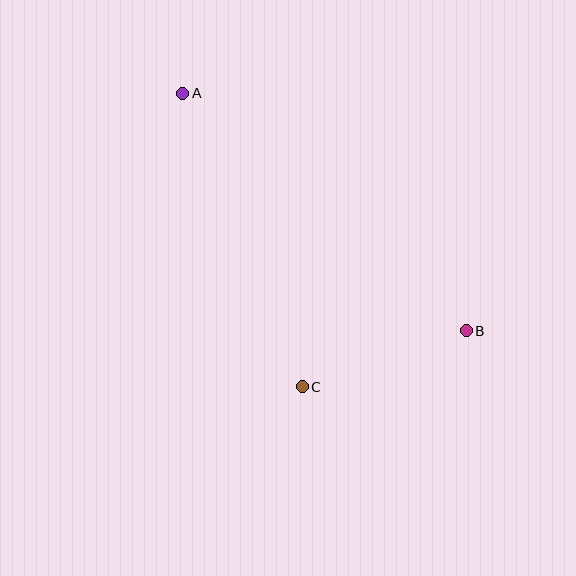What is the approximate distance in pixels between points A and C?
The distance between A and C is approximately 317 pixels.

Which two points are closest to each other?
Points B and C are closest to each other.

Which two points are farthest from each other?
Points A and B are farthest from each other.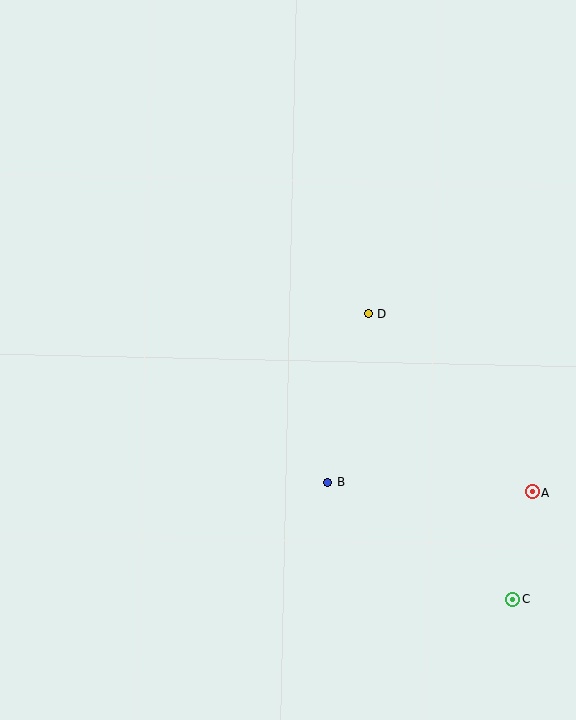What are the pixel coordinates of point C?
Point C is at (513, 599).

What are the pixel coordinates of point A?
Point A is at (532, 492).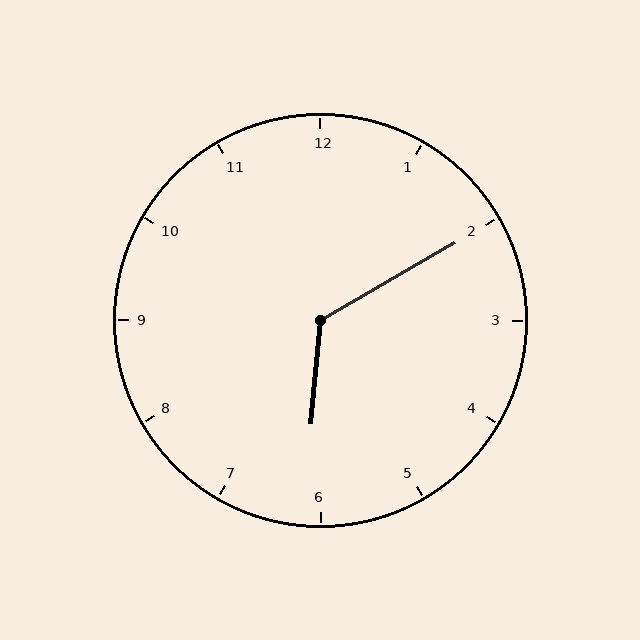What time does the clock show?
6:10.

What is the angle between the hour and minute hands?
Approximately 125 degrees.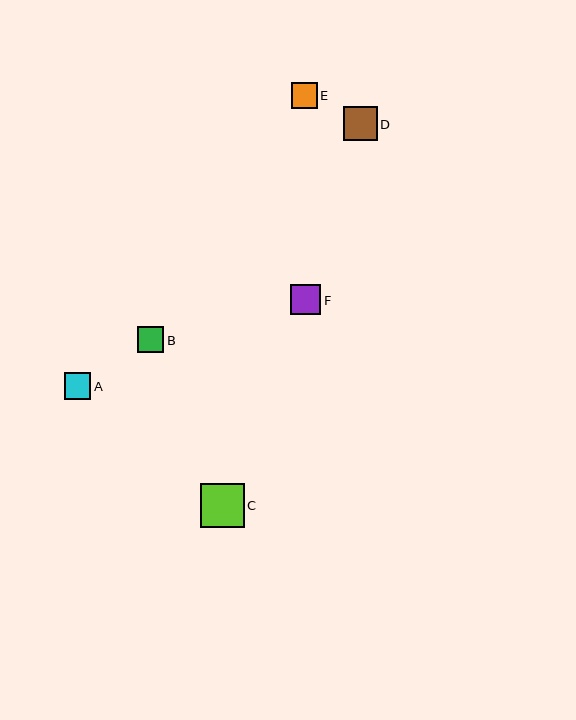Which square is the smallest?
Square E is the smallest with a size of approximately 26 pixels.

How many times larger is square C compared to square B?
Square C is approximately 1.7 times the size of square B.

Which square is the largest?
Square C is the largest with a size of approximately 44 pixels.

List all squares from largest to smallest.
From largest to smallest: C, D, F, B, A, E.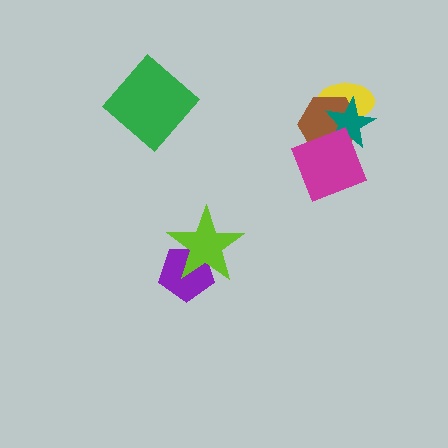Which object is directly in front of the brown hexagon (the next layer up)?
The teal star is directly in front of the brown hexagon.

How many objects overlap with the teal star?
3 objects overlap with the teal star.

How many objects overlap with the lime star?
1 object overlaps with the lime star.